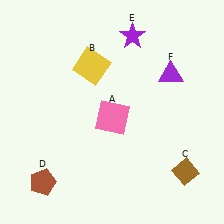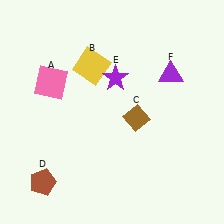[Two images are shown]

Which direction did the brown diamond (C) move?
The brown diamond (C) moved up.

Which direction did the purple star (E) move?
The purple star (E) moved down.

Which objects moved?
The objects that moved are: the pink square (A), the brown diamond (C), the purple star (E).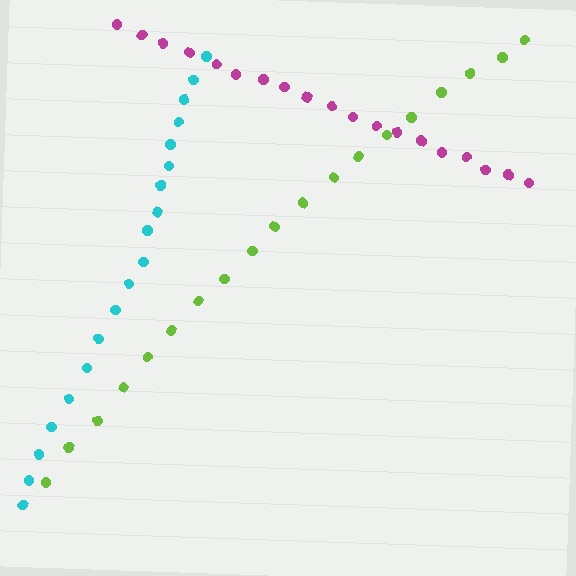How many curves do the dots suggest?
There are 3 distinct paths.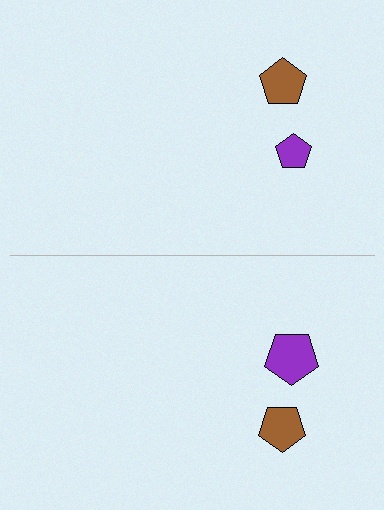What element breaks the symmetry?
The purple pentagon on the bottom side has a different size than its mirror counterpart.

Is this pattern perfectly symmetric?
No, the pattern is not perfectly symmetric. The purple pentagon on the bottom side has a different size than its mirror counterpart.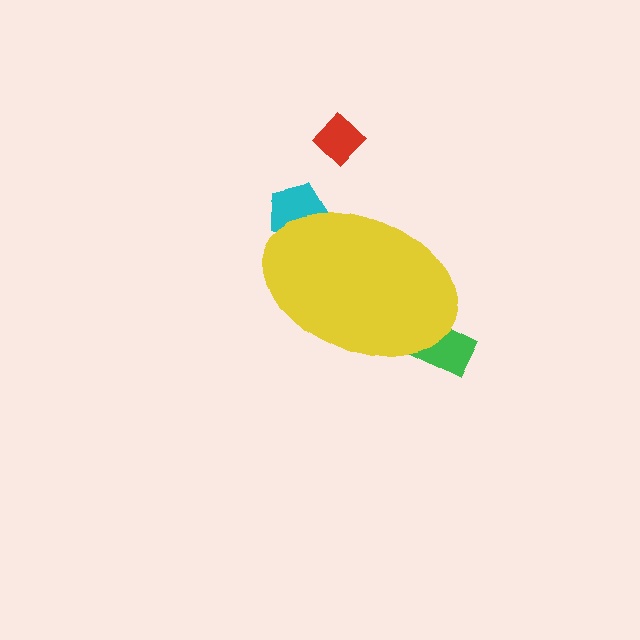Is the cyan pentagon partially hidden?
Yes, the cyan pentagon is partially hidden behind the yellow ellipse.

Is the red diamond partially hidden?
No, the red diamond is fully visible.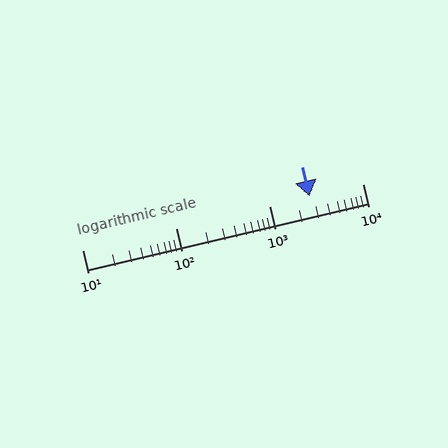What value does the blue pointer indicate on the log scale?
The pointer indicates approximately 2700.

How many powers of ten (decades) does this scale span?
The scale spans 3 decades, from 10 to 10000.